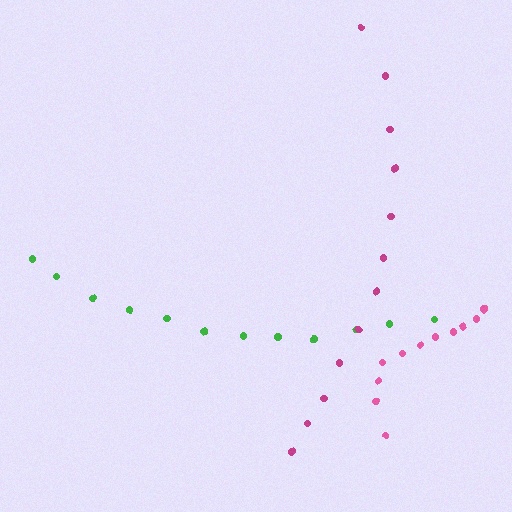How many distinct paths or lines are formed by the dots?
There are 3 distinct paths.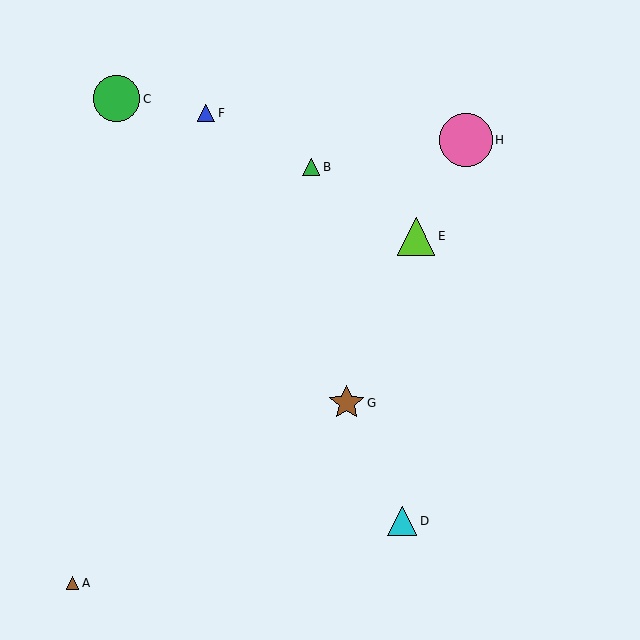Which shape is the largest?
The pink circle (labeled H) is the largest.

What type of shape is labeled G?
Shape G is a brown star.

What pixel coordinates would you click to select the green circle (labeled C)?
Click at (117, 99) to select the green circle C.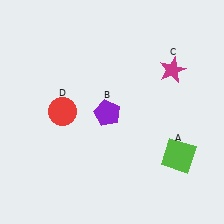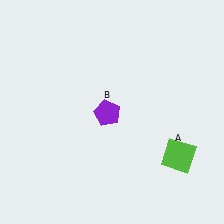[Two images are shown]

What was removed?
The red circle (D), the magenta star (C) were removed in Image 2.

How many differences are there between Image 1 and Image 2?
There are 2 differences between the two images.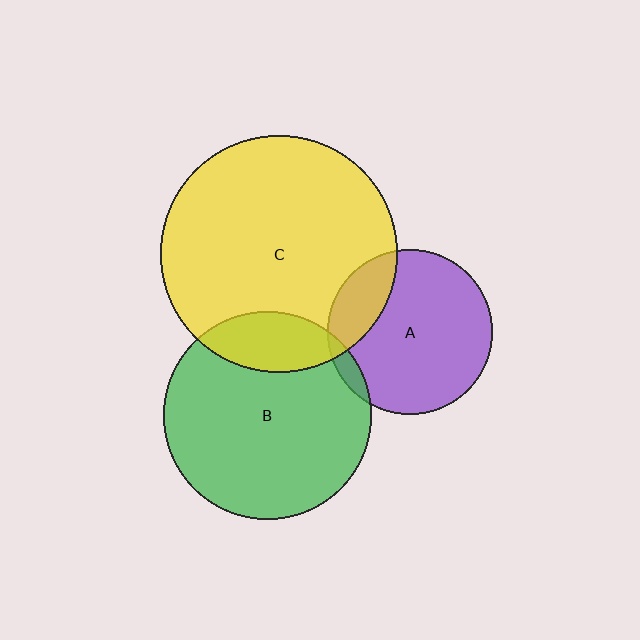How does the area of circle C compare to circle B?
Approximately 1.3 times.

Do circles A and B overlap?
Yes.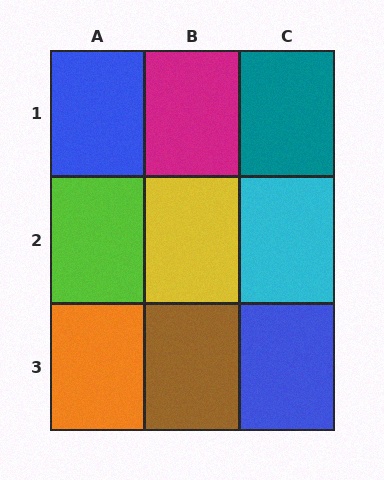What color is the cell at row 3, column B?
Brown.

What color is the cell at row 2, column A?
Lime.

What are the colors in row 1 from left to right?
Blue, magenta, teal.